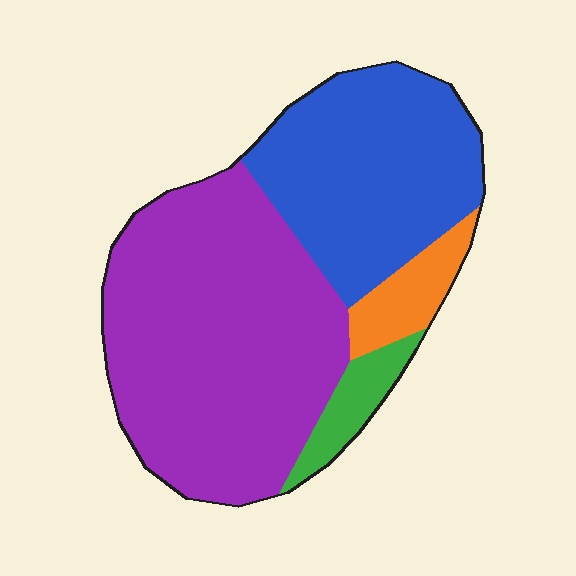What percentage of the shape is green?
Green covers about 5% of the shape.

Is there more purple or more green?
Purple.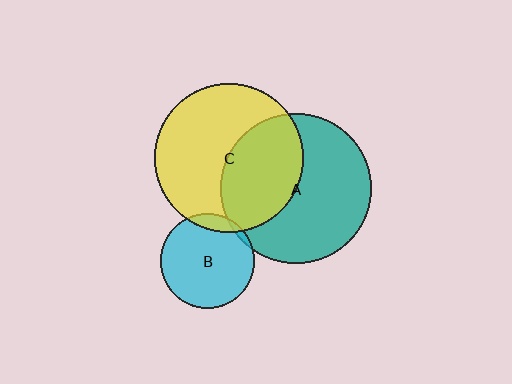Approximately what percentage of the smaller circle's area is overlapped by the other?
Approximately 10%.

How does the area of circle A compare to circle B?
Approximately 2.6 times.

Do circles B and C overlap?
Yes.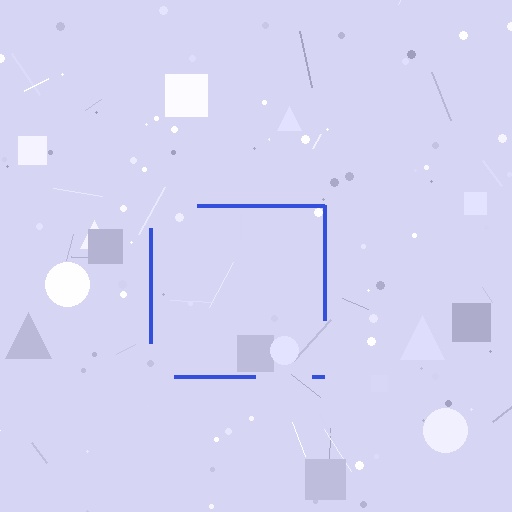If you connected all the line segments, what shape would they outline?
They would outline a square.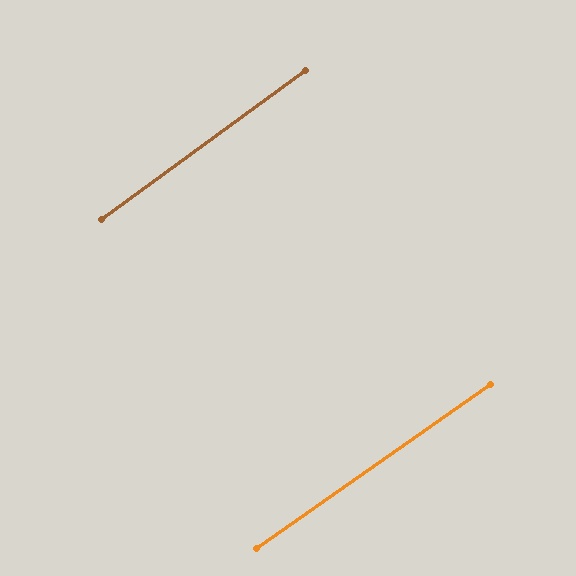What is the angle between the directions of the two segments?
Approximately 1 degree.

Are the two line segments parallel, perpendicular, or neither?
Parallel — their directions differ by only 1.1°.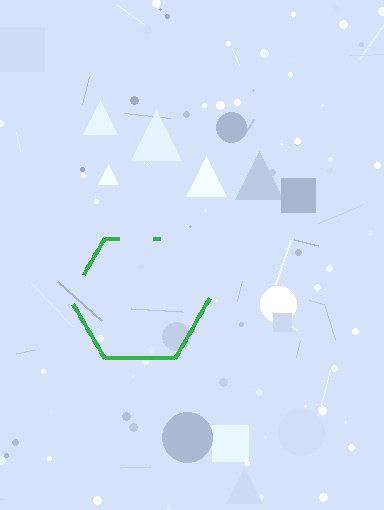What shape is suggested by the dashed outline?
The dashed outline suggests a hexagon.